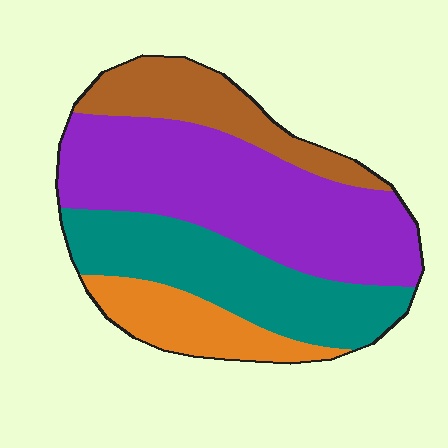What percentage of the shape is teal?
Teal takes up between a quarter and a half of the shape.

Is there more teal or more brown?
Teal.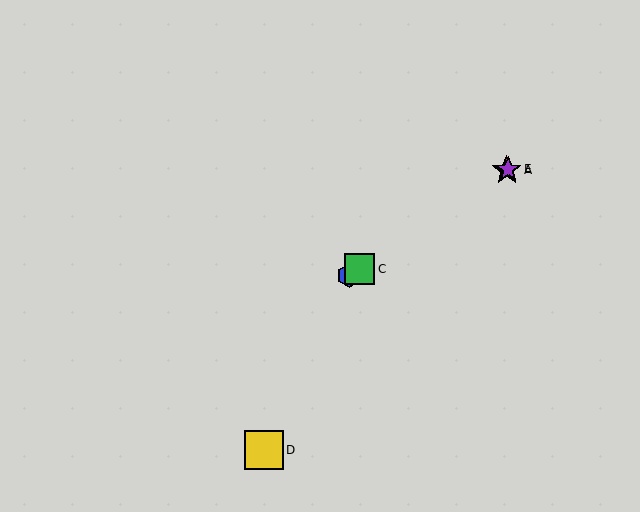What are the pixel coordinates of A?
Object A is at (507, 170).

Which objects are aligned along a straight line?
Objects A, B, C, E are aligned along a straight line.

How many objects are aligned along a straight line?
4 objects (A, B, C, E) are aligned along a straight line.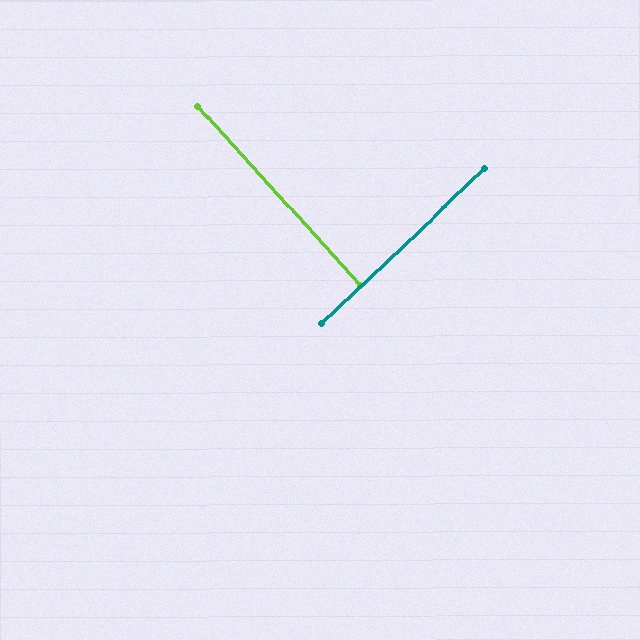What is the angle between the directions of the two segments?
Approximately 89 degrees.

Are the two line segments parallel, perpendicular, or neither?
Perpendicular — they meet at approximately 89°.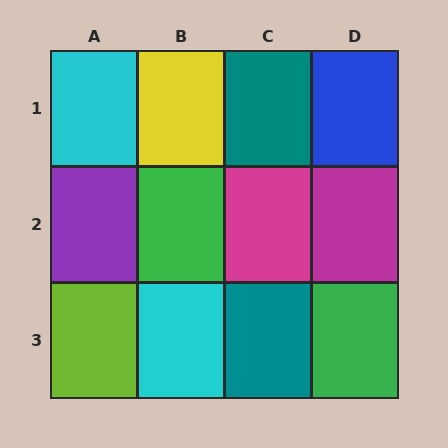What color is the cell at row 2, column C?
Magenta.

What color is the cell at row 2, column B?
Green.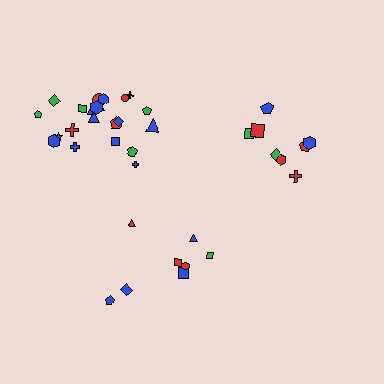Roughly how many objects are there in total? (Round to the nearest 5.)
Roughly 40 objects in total.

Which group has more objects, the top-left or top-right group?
The top-left group.